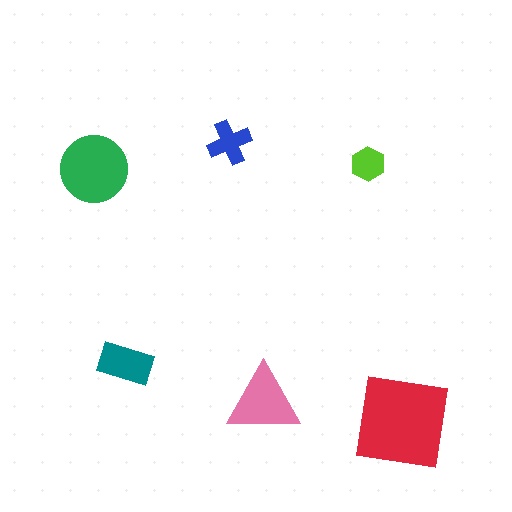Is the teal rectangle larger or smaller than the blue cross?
Larger.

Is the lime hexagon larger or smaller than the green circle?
Smaller.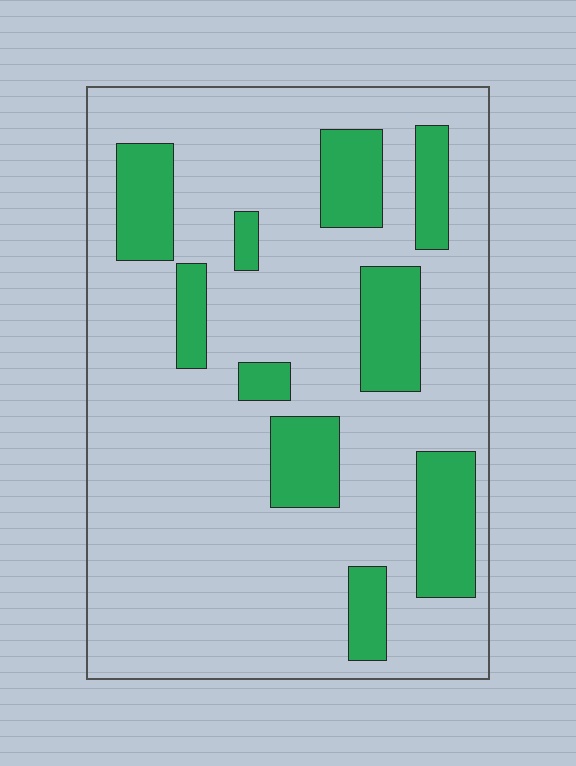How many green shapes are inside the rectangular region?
10.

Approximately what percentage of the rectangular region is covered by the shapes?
Approximately 20%.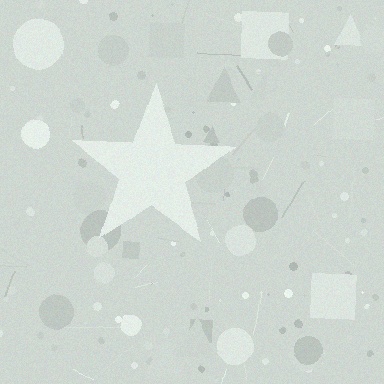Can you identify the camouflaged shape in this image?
The camouflaged shape is a star.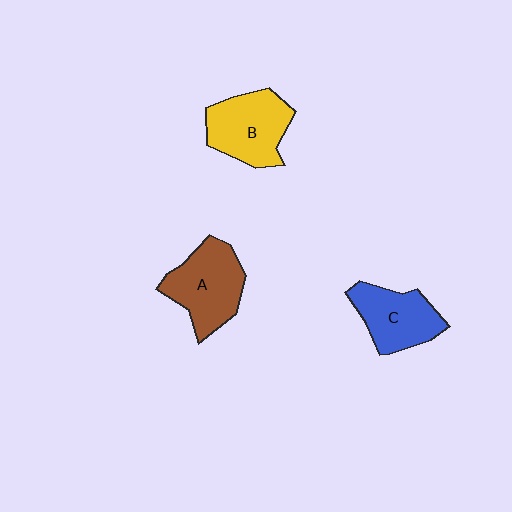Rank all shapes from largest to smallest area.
From largest to smallest: A (brown), B (yellow), C (blue).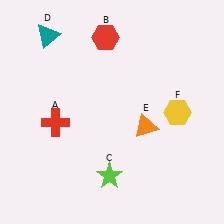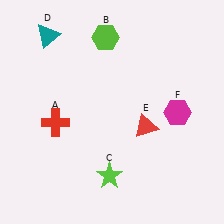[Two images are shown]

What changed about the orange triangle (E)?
In Image 1, E is orange. In Image 2, it changed to red.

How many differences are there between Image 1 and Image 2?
There are 3 differences between the two images.